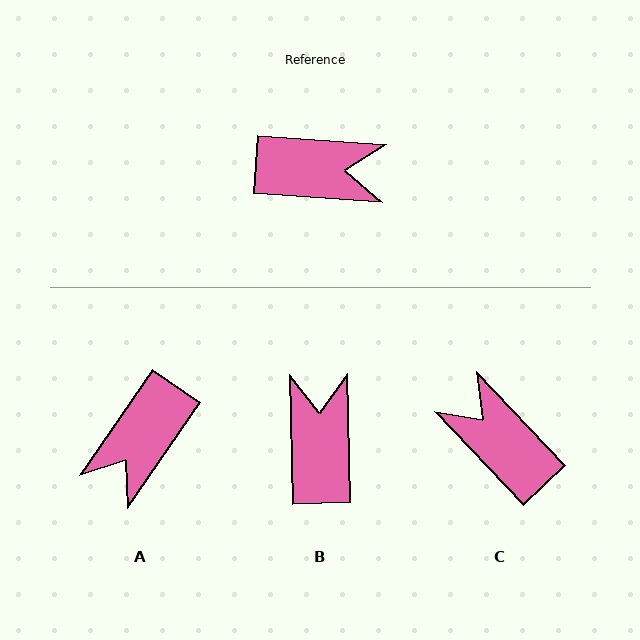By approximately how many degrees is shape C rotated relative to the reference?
Approximately 137 degrees counter-clockwise.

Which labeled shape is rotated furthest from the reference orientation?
C, about 137 degrees away.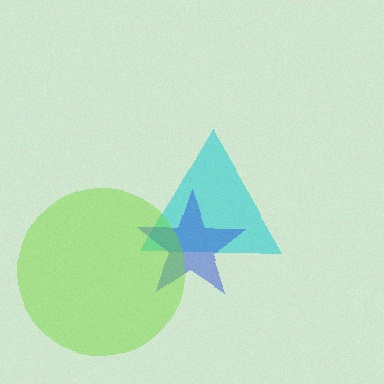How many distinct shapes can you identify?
There are 3 distinct shapes: a cyan triangle, a blue star, a lime circle.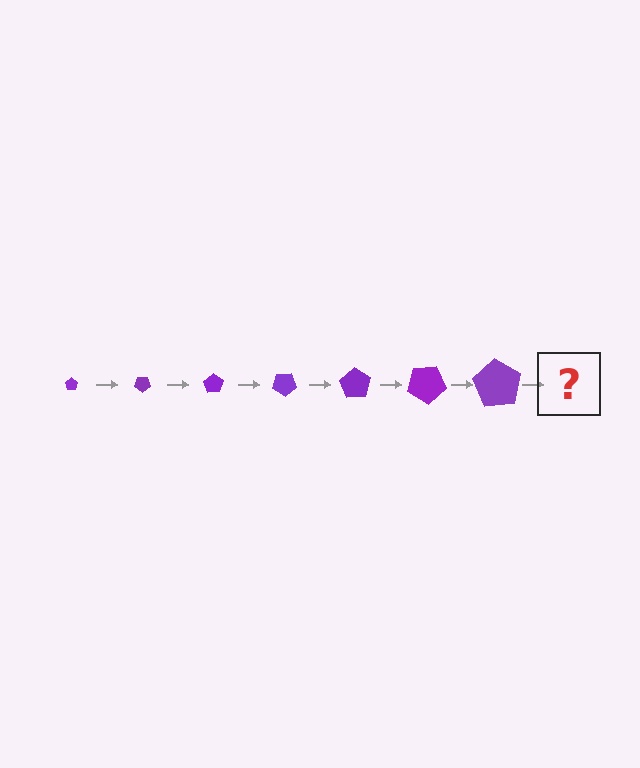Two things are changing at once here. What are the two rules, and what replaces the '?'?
The two rules are that the pentagon grows larger each step and it rotates 35 degrees each step. The '?' should be a pentagon, larger than the previous one and rotated 245 degrees from the start.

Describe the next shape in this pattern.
It should be a pentagon, larger than the previous one and rotated 245 degrees from the start.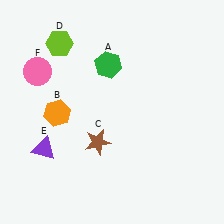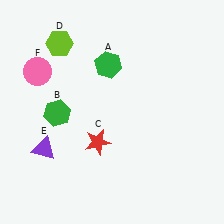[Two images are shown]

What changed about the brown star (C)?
In Image 1, C is brown. In Image 2, it changed to red.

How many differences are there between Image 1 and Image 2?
There are 2 differences between the two images.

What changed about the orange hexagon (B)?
In Image 1, B is orange. In Image 2, it changed to green.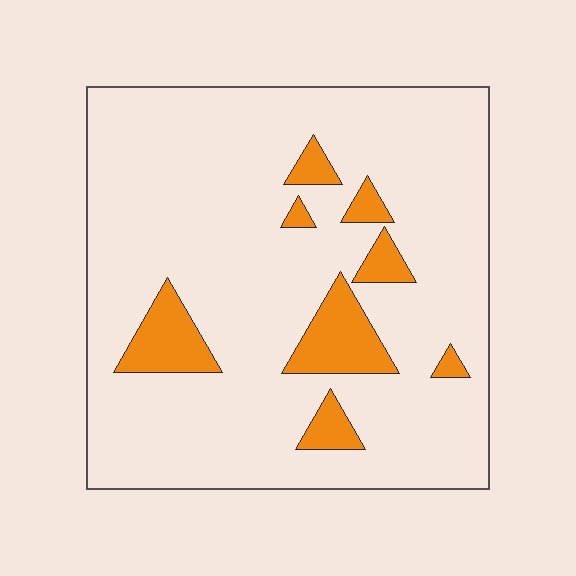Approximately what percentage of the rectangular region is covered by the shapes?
Approximately 10%.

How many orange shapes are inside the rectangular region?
8.